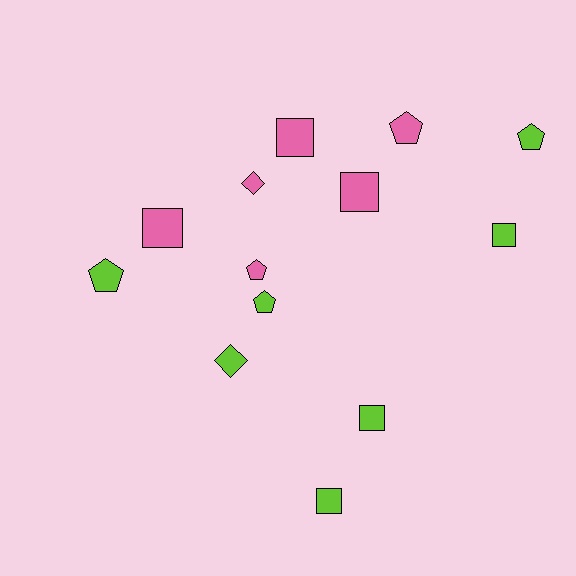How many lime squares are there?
There are 3 lime squares.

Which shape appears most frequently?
Square, with 6 objects.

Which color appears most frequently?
Lime, with 7 objects.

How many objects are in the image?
There are 13 objects.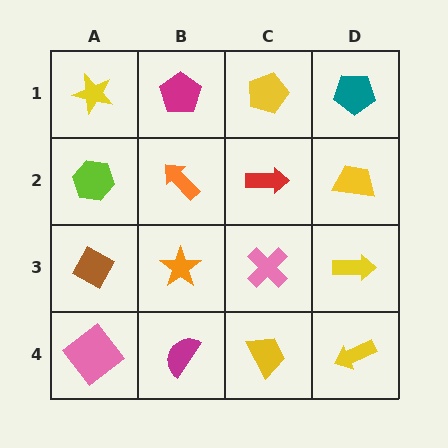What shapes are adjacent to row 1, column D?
A yellow trapezoid (row 2, column D), a yellow pentagon (row 1, column C).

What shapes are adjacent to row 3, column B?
An orange arrow (row 2, column B), a magenta semicircle (row 4, column B), a brown diamond (row 3, column A), a pink cross (row 3, column C).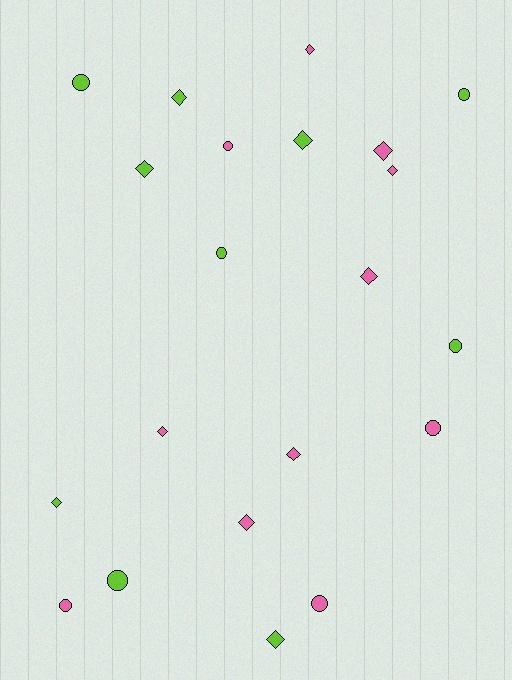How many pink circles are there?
There are 4 pink circles.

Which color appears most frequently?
Pink, with 11 objects.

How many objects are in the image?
There are 21 objects.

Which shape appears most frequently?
Diamond, with 12 objects.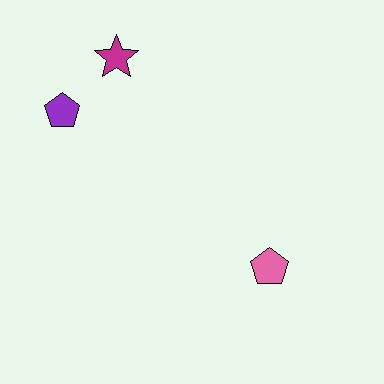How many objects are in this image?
There are 3 objects.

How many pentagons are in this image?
There are 2 pentagons.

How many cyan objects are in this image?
There are no cyan objects.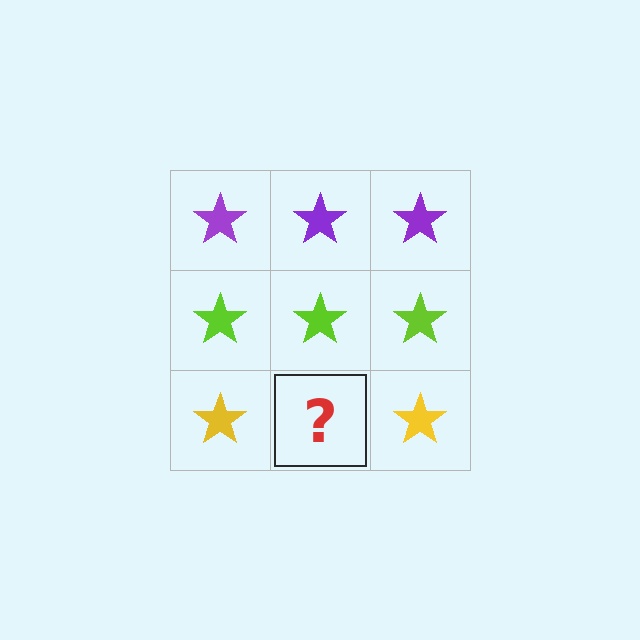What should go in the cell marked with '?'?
The missing cell should contain a yellow star.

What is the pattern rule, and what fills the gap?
The rule is that each row has a consistent color. The gap should be filled with a yellow star.